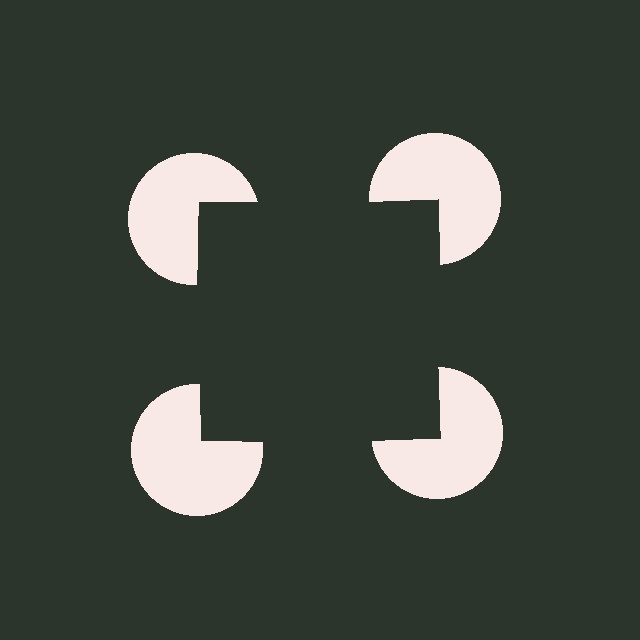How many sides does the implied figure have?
4 sides.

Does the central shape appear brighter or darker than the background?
It typically appears slightly darker than the background, even though no actual brightness change is drawn.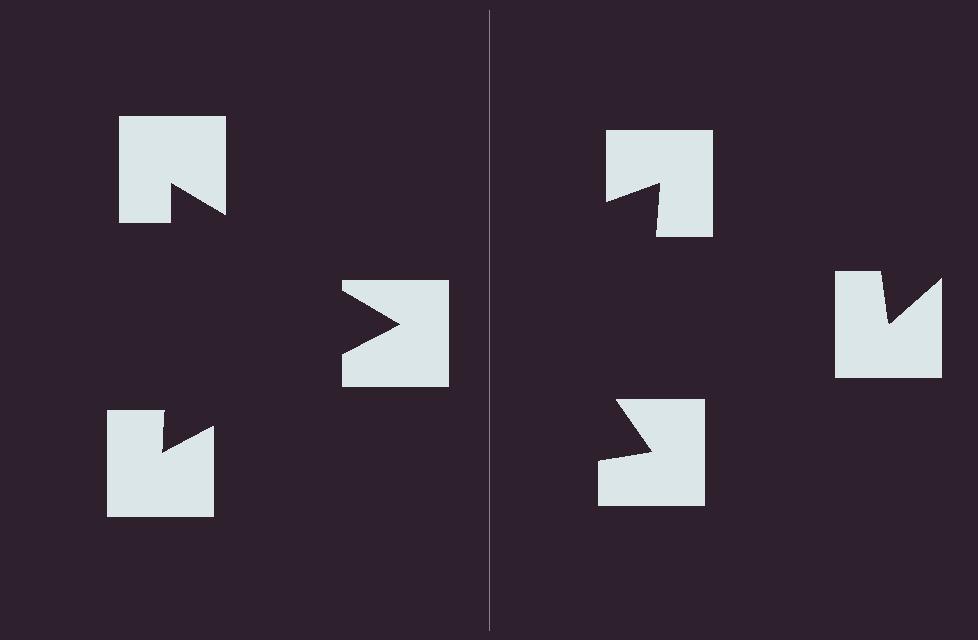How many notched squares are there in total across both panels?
6 — 3 on each side.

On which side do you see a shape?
An illusory triangle appears on the left side. On the right side the wedge cuts are rotated, so no coherent shape forms.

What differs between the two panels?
The notched squares are positioned identically on both sides; only the wedge orientations differ. On the left they align to a triangle; on the right they are misaligned.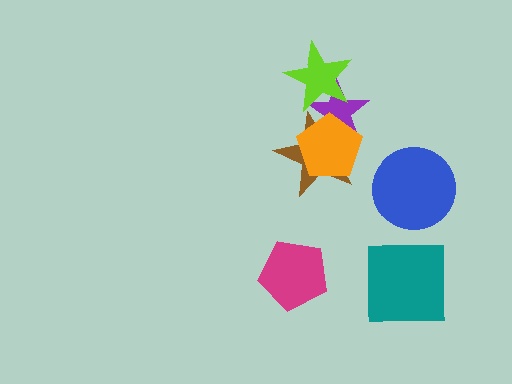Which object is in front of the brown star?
The orange pentagon is in front of the brown star.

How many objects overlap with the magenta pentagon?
0 objects overlap with the magenta pentagon.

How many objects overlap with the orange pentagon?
2 objects overlap with the orange pentagon.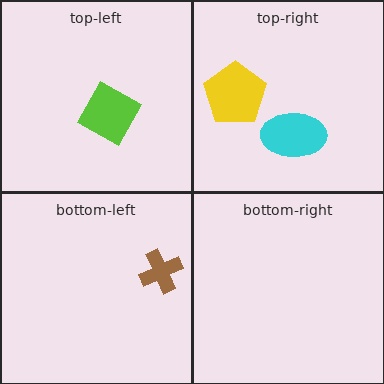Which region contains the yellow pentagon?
The top-right region.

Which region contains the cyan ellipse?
The top-right region.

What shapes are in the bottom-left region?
The brown cross.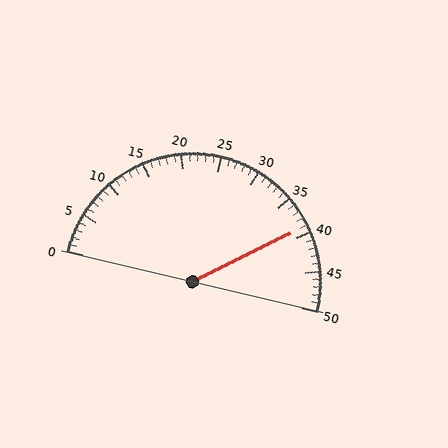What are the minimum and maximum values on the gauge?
The gauge ranges from 0 to 50.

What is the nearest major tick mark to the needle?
The nearest major tick mark is 40.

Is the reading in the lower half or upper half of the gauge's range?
The reading is in the upper half of the range (0 to 50).